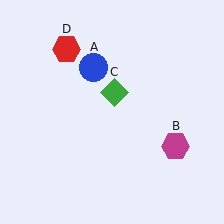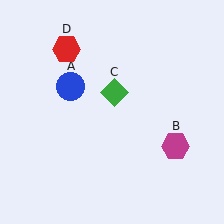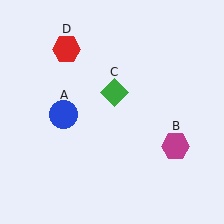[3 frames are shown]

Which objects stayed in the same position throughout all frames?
Magenta hexagon (object B) and green diamond (object C) and red hexagon (object D) remained stationary.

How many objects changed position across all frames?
1 object changed position: blue circle (object A).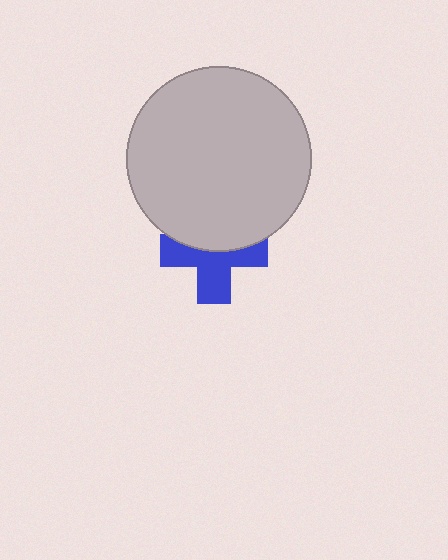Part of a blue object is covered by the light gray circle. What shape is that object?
It is a cross.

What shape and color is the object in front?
The object in front is a light gray circle.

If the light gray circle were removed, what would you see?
You would see the complete blue cross.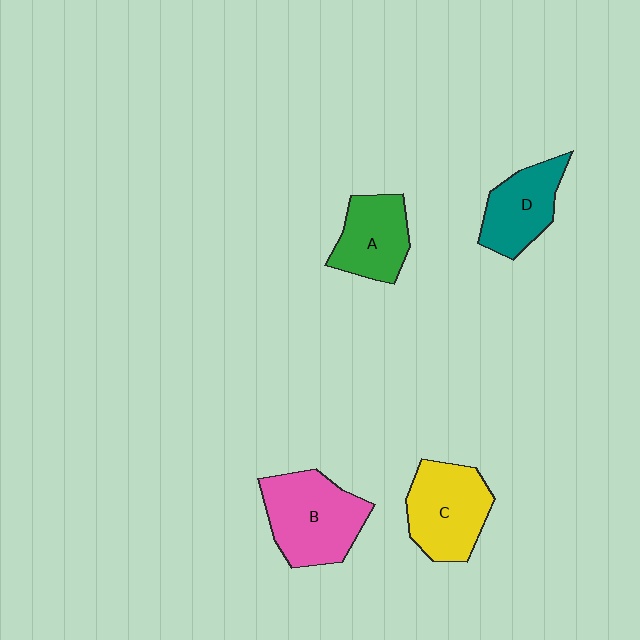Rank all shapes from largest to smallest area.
From largest to smallest: B (pink), C (yellow), A (green), D (teal).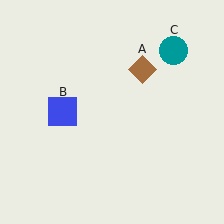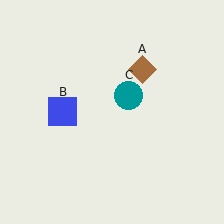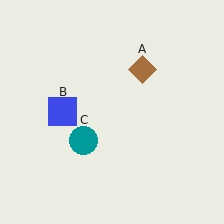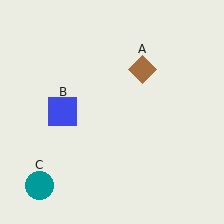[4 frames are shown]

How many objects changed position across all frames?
1 object changed position: teal circle (object C).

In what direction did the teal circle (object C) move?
The teal circle (object C) moved down and to the left.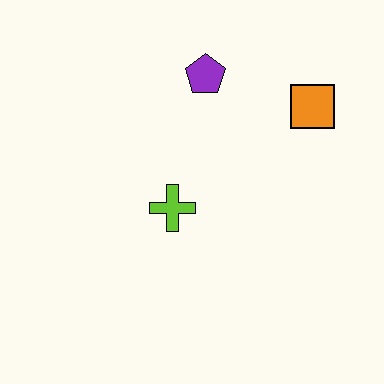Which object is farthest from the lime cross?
The orange square is farthest from the lime cross.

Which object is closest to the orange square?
The purple pentagon is closest to the orange square.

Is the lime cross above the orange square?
No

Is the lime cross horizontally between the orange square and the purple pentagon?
No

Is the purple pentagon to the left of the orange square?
Yes